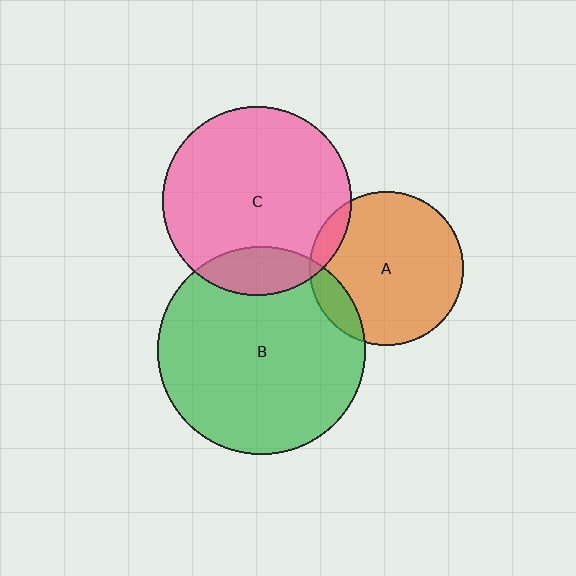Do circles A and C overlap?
Yes.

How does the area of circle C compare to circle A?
Approximately 1.5 times.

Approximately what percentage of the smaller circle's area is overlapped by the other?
Approximately 10%.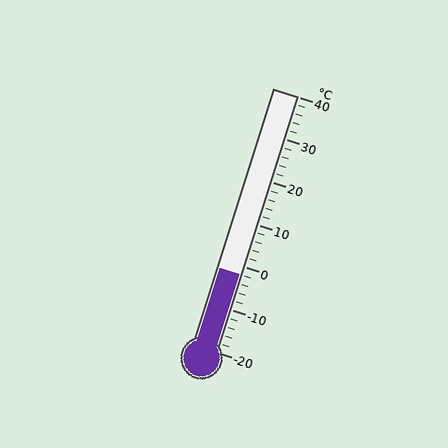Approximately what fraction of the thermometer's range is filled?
The thermometer is filled to approximately 30% of its range.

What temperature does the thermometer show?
The thermometer shows approximately -2°C.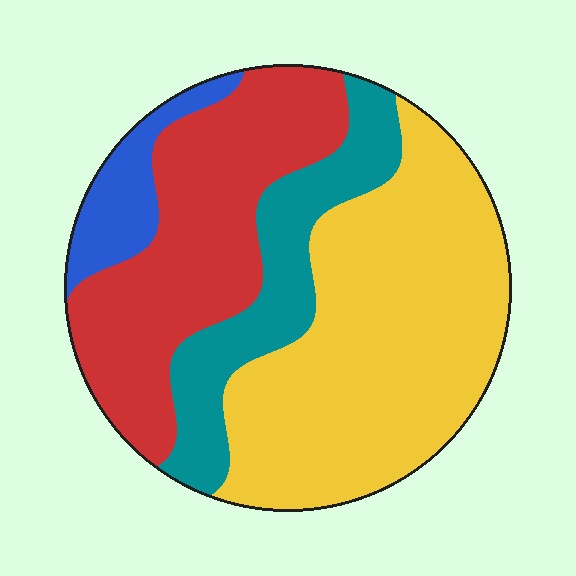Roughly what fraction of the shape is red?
Red takes up between a sixth and a third of the shape.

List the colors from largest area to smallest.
From largest to smallest: yellow, red, teal, blue.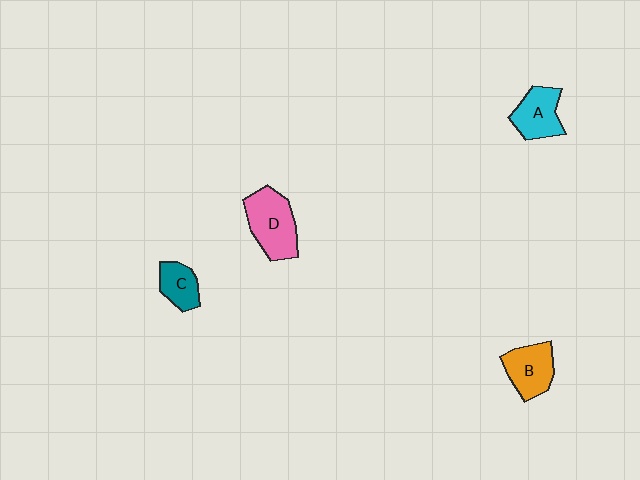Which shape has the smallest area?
Shape C (teal).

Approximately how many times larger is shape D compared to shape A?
Approximately 1.4 times.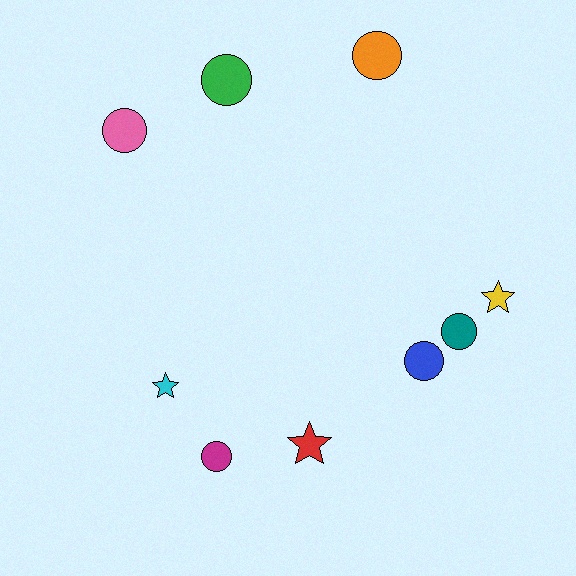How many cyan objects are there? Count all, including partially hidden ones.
There is 1 cyan object.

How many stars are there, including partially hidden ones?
There are 3 stars.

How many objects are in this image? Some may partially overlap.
There are 9 objects.